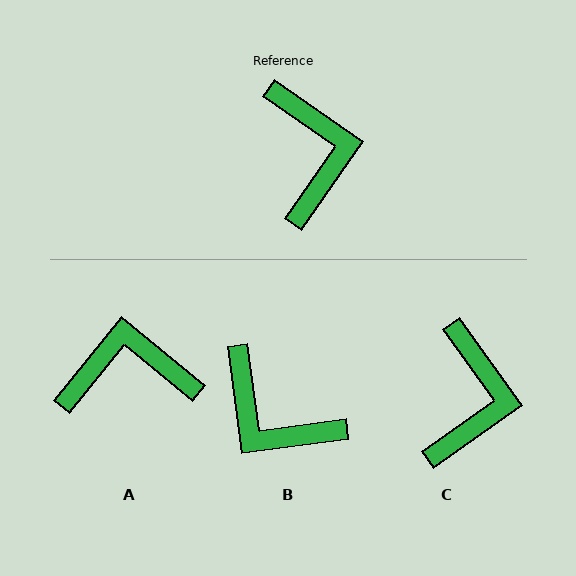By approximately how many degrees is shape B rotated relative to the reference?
Approximately 137 degrees clockwise.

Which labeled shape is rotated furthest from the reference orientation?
B, about 137 degrees away.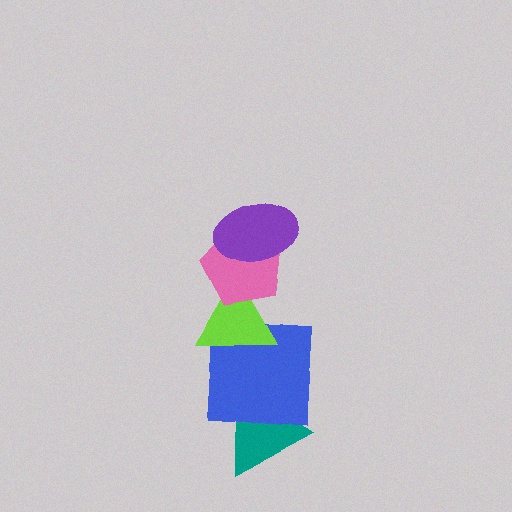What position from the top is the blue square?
The blue square is 4th from the top.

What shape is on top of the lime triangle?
The pink pentagon is on top of the lime triangle.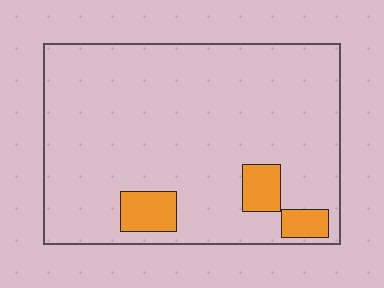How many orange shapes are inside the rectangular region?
3.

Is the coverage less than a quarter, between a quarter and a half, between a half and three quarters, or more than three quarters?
Less than a quarter.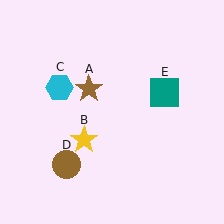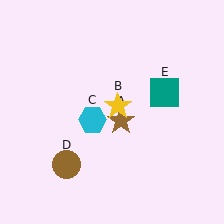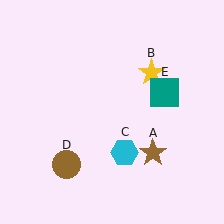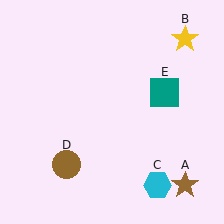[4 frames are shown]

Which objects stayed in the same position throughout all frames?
Brown circle (object D) and teal square (object E) remained stationary.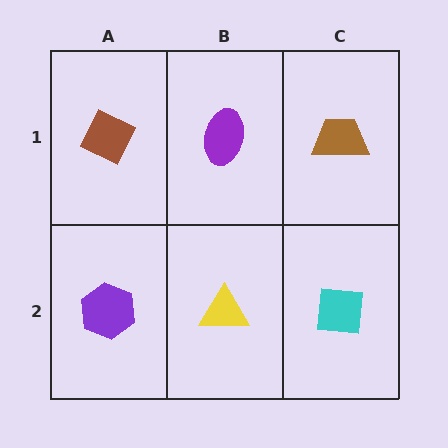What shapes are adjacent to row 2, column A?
A brown diamond (row 1, column A), a yellow triangle (row 2, column B).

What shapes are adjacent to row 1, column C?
A cyan square (row 2, column C), a purple ellipse (row 1, column B).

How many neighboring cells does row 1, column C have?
2.